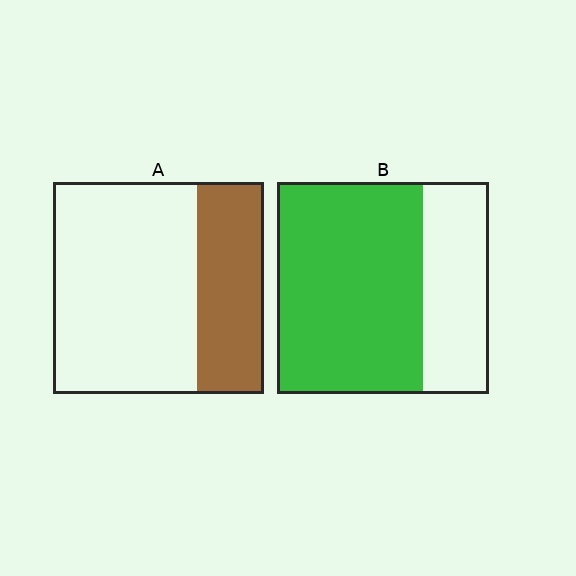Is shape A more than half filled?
No.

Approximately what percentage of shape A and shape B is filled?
A is approximately 30% and B is approximately 70%.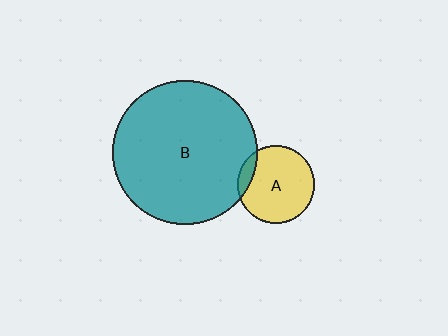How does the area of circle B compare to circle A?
Approximately 3.5 times.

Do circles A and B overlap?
Yes.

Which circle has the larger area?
Circle B (teal).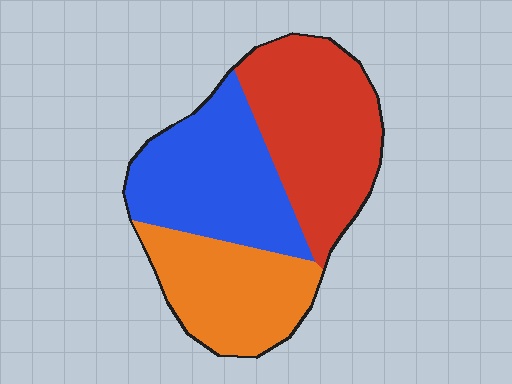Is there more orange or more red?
Red.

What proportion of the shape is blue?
Blue takes up between a quarter and a half of the shape.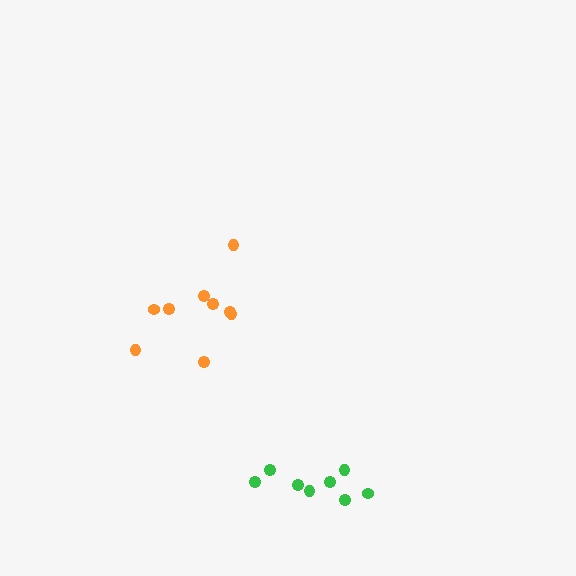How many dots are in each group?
Group 1: 8 dots, Group 2: 9 dots (17 total).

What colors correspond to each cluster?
The clusters are colored: green, orange.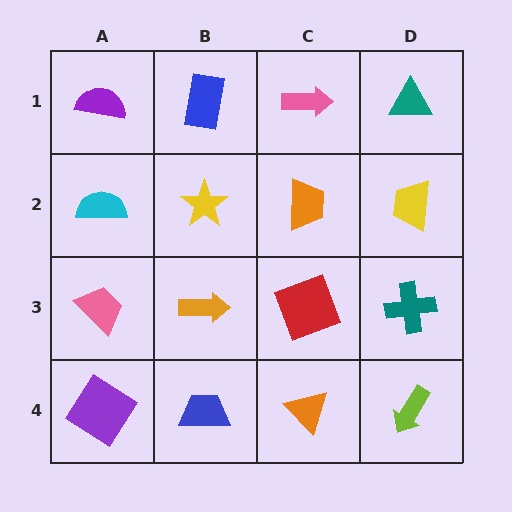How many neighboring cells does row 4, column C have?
3.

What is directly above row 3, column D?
A yellow trapezoid.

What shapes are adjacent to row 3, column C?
An orange trapezoid (row 2, column C), an orange triangle (row 4, column C), an orange arrow (row 3, column B), a teal cross (row 3, column D).